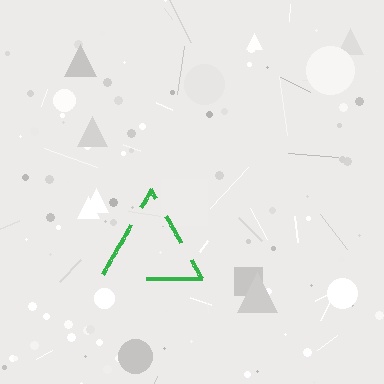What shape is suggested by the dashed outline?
The dashed outline suggests a triangle.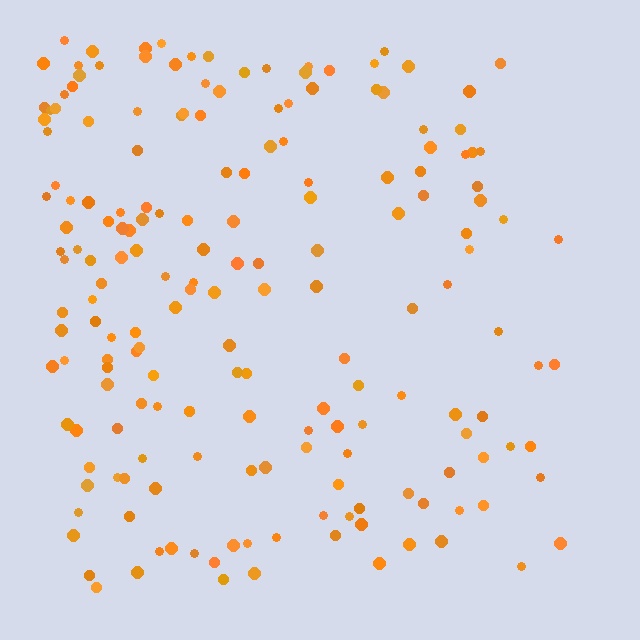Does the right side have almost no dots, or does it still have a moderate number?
Still a moderate number, just noticeably fewer than the left.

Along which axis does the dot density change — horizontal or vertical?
Horizontal.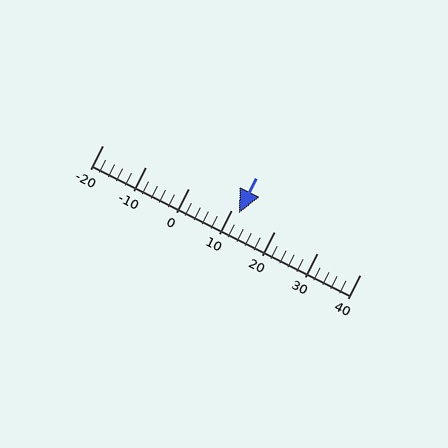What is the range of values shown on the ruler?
The ruler shows values from -20 to 40.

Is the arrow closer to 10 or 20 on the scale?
The arrow is closer to 10.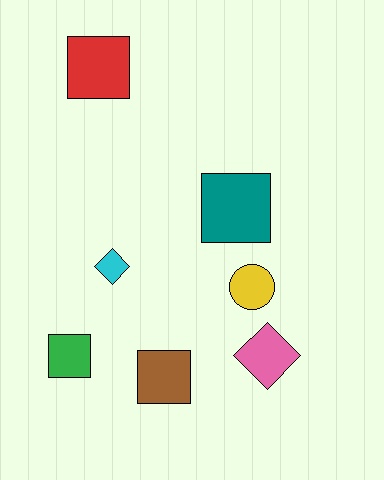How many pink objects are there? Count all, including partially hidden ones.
There is 1 pink object.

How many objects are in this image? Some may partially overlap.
There are 7 objects.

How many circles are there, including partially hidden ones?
There is 1 circle.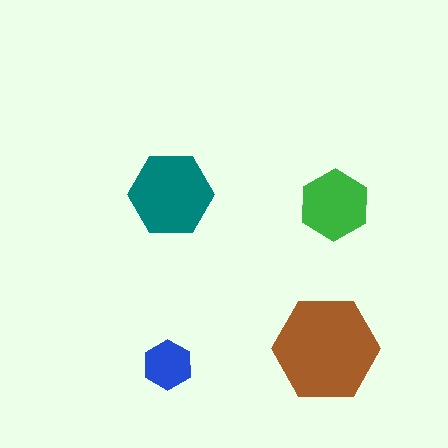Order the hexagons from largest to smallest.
the brown one, the teal one, the green one, the blue one.